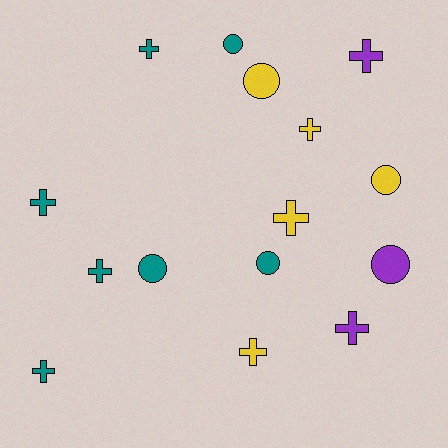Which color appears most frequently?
Teal, with 7 objects.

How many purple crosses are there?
There are 2 purple crosses.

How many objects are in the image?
There are 15 objects.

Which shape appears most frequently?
Cross, with 9 objects.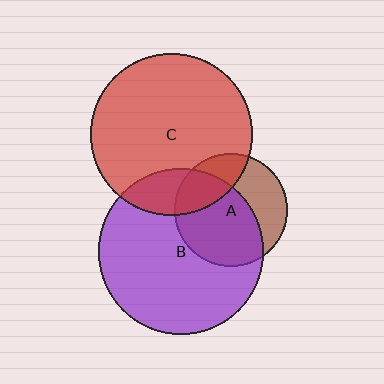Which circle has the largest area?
Circle B (purple).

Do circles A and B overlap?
Yes.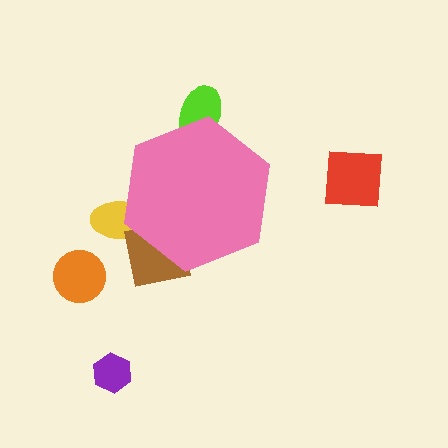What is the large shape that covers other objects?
A pink hexagon.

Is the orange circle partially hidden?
No, the orange circle is fully visible.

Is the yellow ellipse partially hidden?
Yes, the yellow ellipse is partially hidden behind the pink hexagon.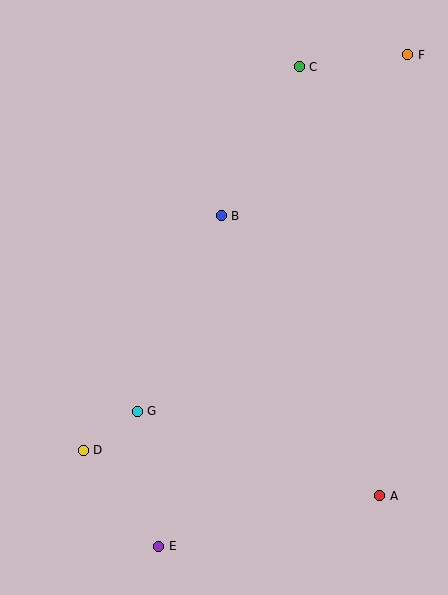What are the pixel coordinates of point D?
Point D is at (83, 450).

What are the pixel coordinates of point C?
Point C is at (299, 67).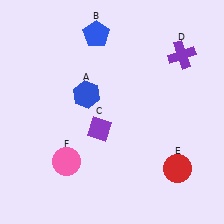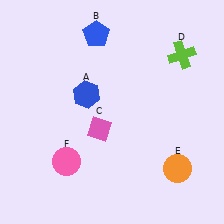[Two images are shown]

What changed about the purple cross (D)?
In Image 1, D is purple. In Image 2, it changed to lime.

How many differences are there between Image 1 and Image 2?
There are 3 differences between the two images.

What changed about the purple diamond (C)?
In Image 1, C is purple. In Image 2, it changed to pink.